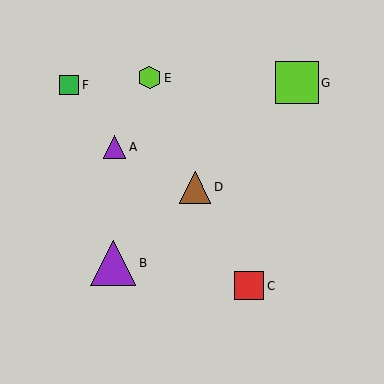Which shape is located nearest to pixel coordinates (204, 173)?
The brown triangle (labeled D) at (195, 187) is nearest to that location.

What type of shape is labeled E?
Shape E is a lime hexagon.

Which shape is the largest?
The purple triangle (labeled B) is the largest.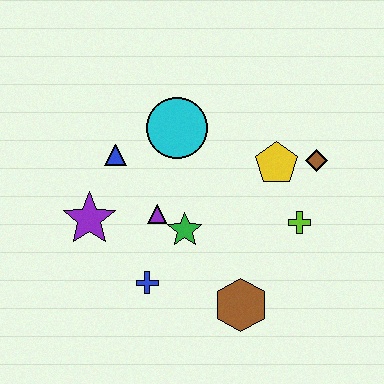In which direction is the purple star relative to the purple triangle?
The purple star is to the left of the purple triangle.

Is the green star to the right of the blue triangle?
Yes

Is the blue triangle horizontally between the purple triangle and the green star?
No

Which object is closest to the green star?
The purple triangle is closest to the green star.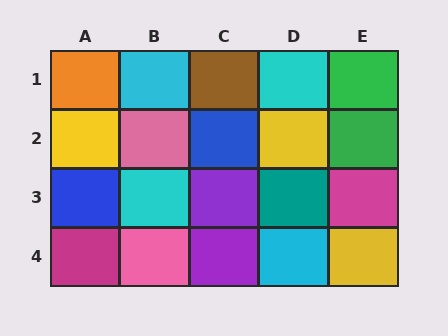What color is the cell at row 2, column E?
Green.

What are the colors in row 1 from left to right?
Orange, cyan, brown, cyan, green.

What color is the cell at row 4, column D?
Cyan.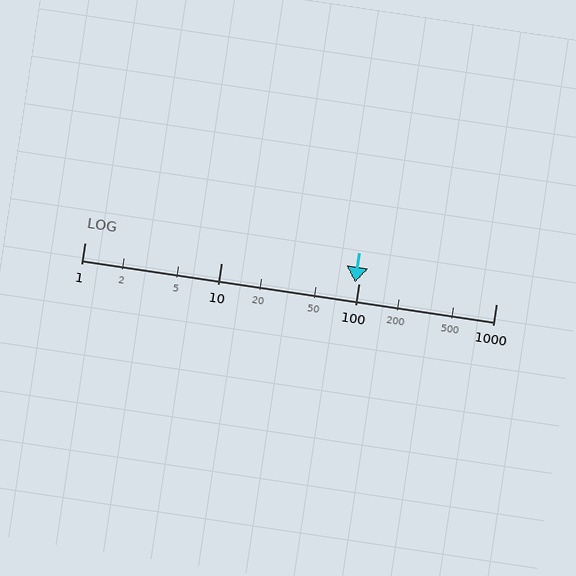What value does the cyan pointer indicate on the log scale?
The pointer indicates approximately 94.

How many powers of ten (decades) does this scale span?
The scale spans 3 decades, from 1 to 1000.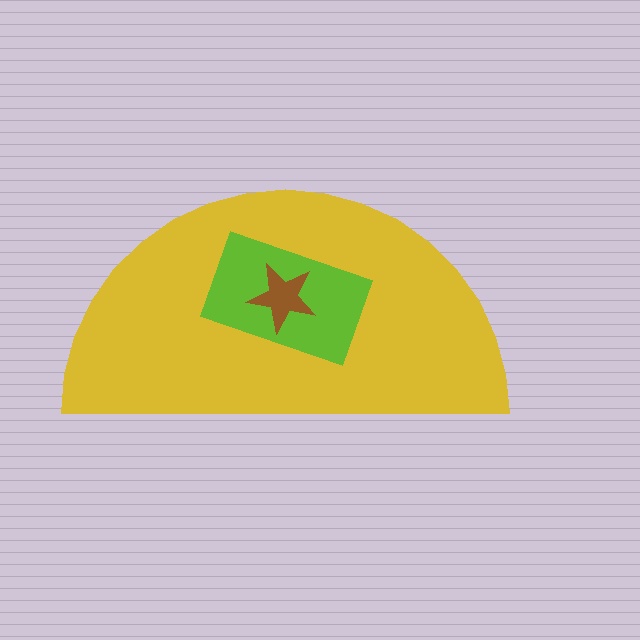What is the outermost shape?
The yellow semicircle.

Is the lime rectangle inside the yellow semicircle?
Yes.